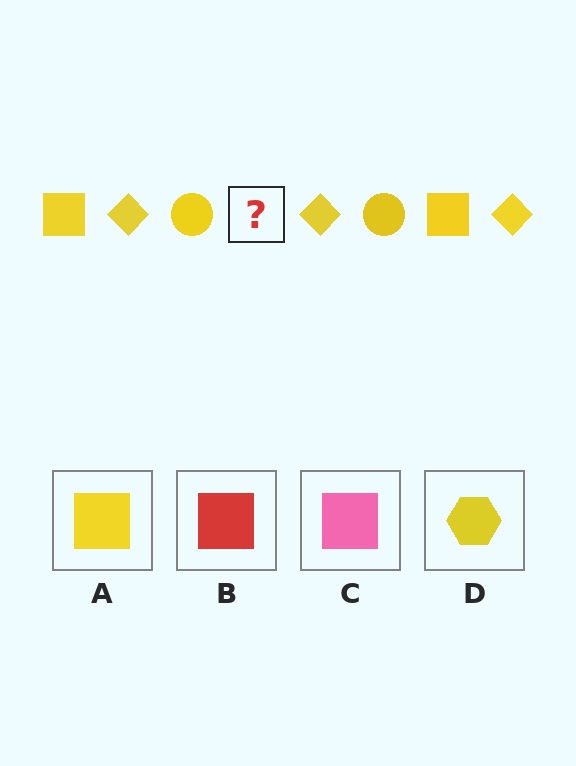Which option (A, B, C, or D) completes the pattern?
A.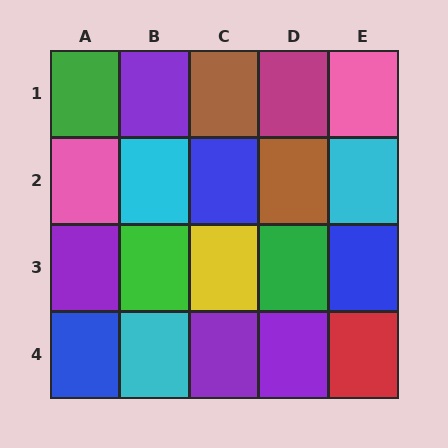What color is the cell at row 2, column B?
Cyan.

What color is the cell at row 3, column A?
Purple.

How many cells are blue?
3 cells are blue.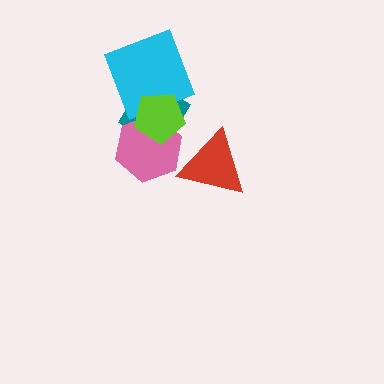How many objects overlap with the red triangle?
1 object overlaps with the red triangle.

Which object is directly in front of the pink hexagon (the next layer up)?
The lime pentagon is directly in front of the pink hexagon.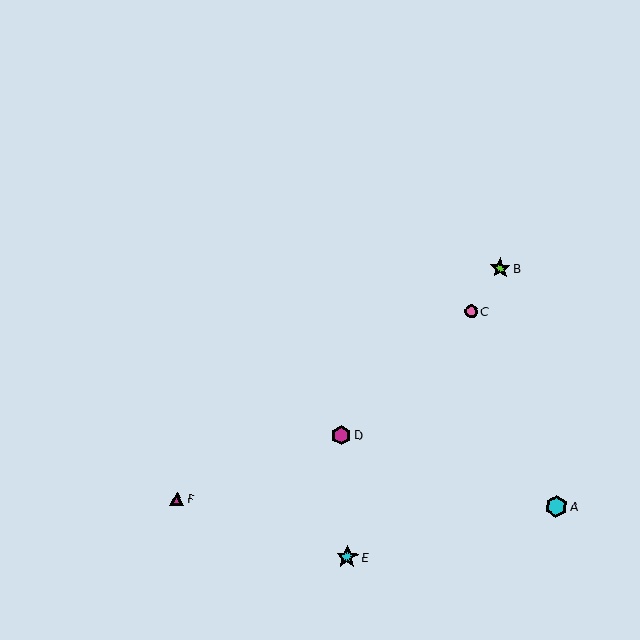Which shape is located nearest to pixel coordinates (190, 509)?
The magenta triangle (labeled F) at (177, 499) is nearest to that location.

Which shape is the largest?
The cyan star (labeled E) is the largest.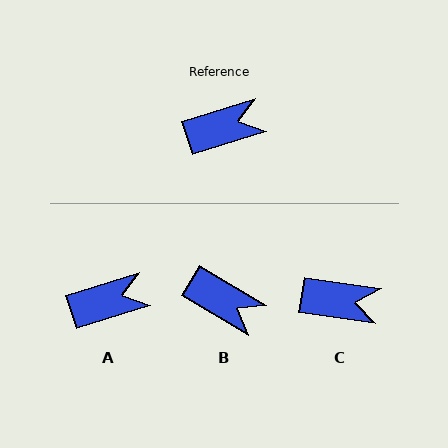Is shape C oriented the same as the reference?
No, it is off by about 26 degrees.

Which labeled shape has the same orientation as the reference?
A.